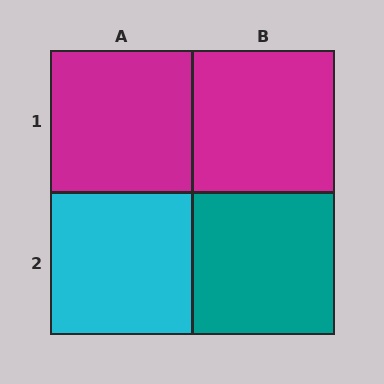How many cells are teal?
1 cell is teal.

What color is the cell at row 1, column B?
Magenta.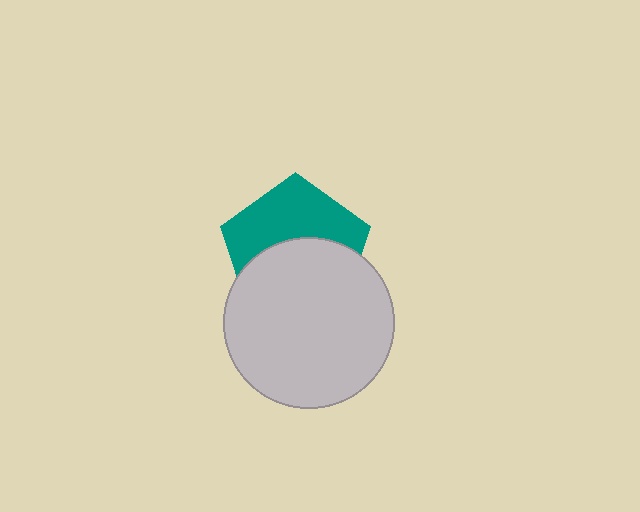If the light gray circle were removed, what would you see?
You would see the complete teal pentagon.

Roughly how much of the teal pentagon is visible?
About half of it is visible (roughly 48%).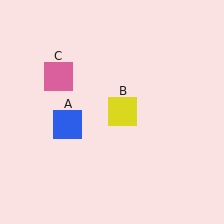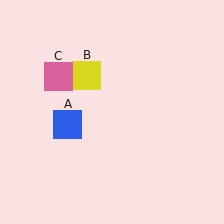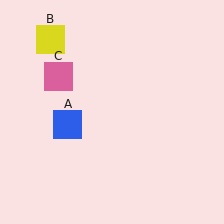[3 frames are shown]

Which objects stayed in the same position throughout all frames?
Blue square (object A) and pink square (object C) remained stationary.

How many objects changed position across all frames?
1 object changed position: yellow square (object B).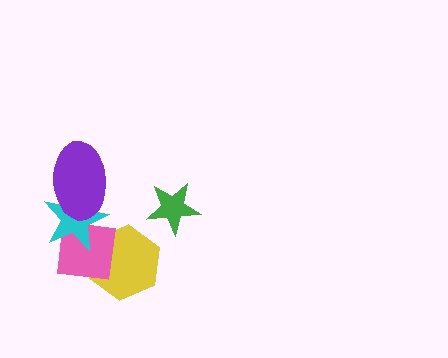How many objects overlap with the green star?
0 objects overlap with the green star.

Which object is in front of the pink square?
The cyan star is in front of the pink square.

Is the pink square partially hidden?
Yes, it is partially covered by another shape.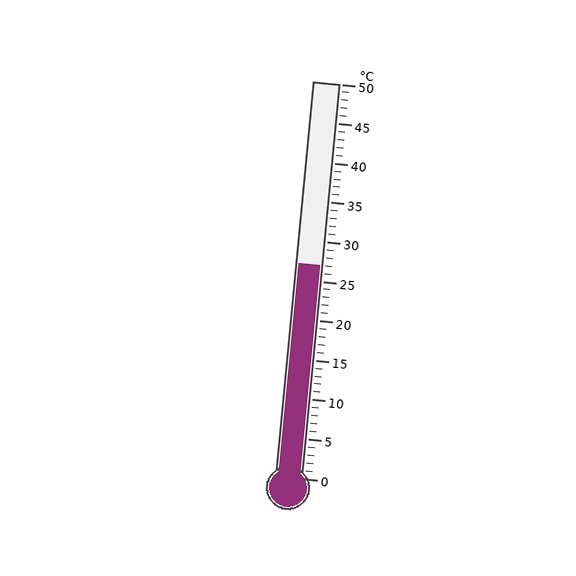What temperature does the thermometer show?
The thermometer shows approximately 27°C.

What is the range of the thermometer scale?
The thermometer scale ranges from 0°C to 50°C.